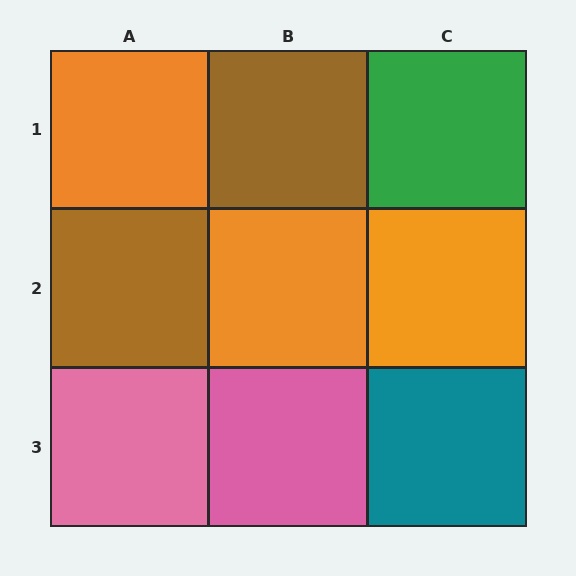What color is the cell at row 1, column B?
Brown.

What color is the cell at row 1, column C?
Green.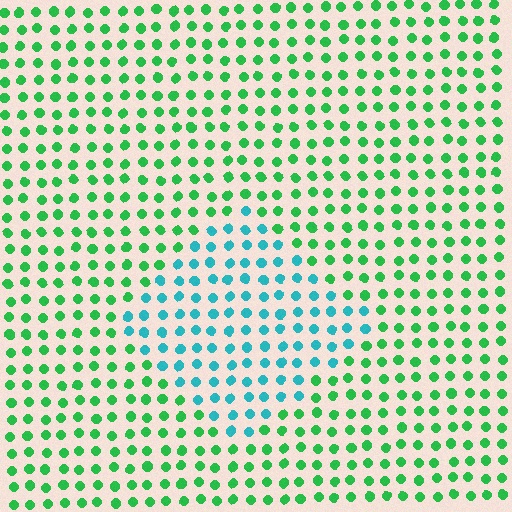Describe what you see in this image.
The image is filled with small green elements in a uniform arrangement. A diamond-shaped region is visible where the elements are tinted to a slightly different hue, forming a subtle color boundary.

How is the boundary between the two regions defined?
The boundary is defined purely by a slight shift in hue (about 49 degrees). Spacing, size, and orientation are identical on both sides.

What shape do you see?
I see a diamond.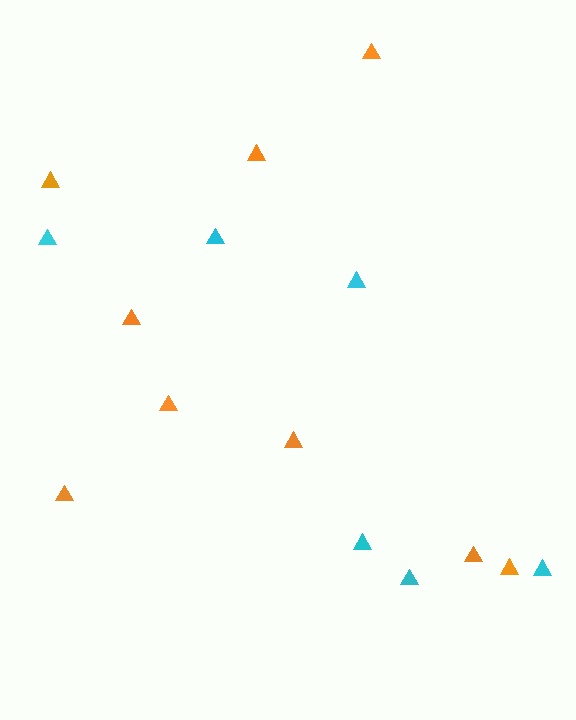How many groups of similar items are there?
There are 2 groups: one group of orange triangles (9) and one group of cyan triangles (6).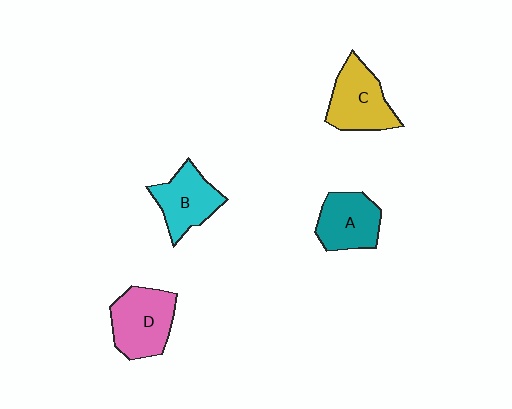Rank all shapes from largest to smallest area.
From largest to smallest: D (pink), C (yellow), B (cyan), A (teal).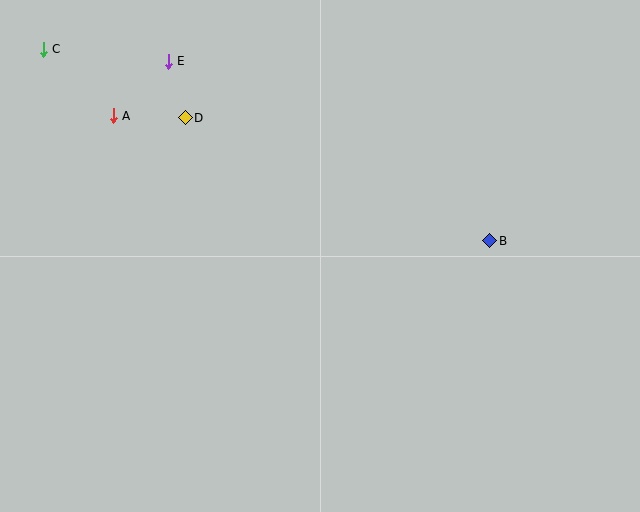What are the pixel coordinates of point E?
Point E is at (168, 61).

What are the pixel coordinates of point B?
Point B is at (490, 241).